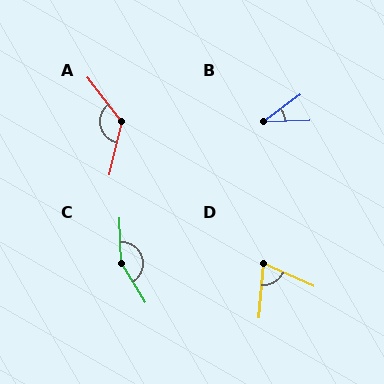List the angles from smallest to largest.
B (35°), D (70°), A (130°), C (151°).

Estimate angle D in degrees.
Approximately 70 degrees.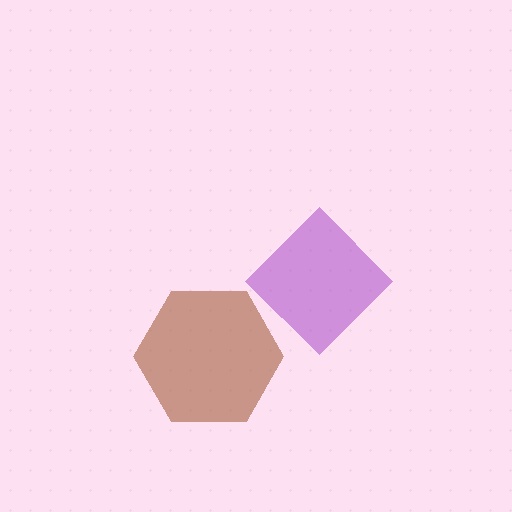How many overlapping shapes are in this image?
There are 2 overlapping shapes in the image.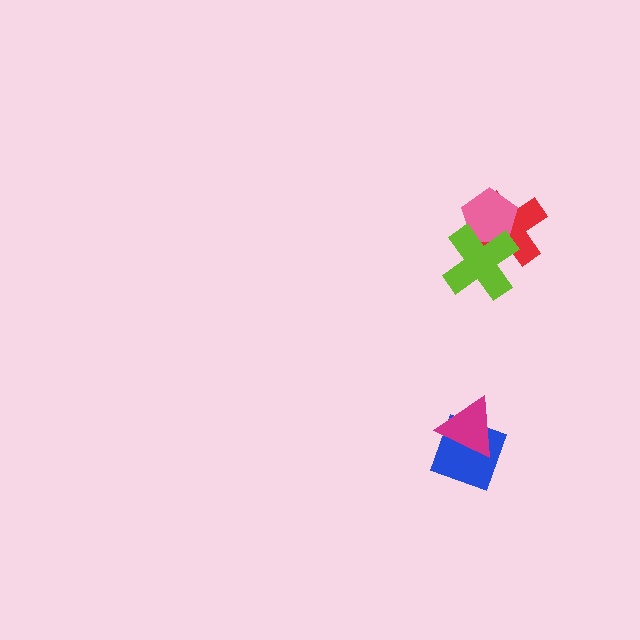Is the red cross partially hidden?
Yes, it is partially covered by another shape.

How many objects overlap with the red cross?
2 objects overlap with the red cross.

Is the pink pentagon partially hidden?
Yes, it is partially covered by another shape.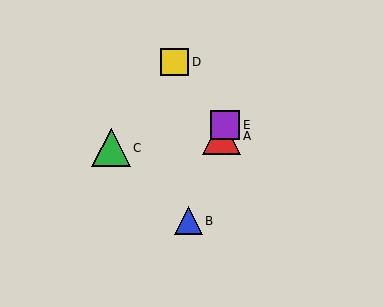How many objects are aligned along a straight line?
3 objects (A, B, E) are aligned along a straight line.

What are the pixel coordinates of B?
Object B is at (188, 221).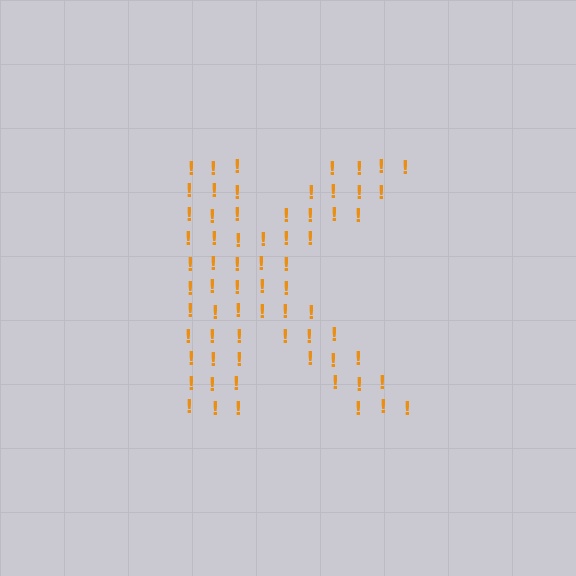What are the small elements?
The small elements are exclamation marks.